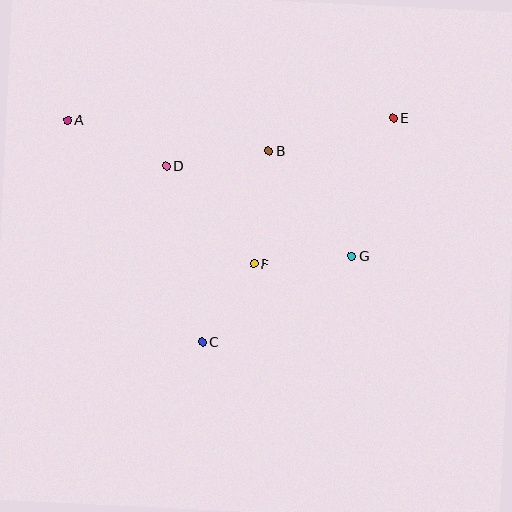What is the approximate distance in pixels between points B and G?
The distance between B and G is approximately 134 pixels.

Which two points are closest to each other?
Points C and F are closest to each other.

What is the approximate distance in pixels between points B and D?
The distance between B and D is approximately 103 pixels.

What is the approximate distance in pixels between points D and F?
The distance between D and F is approximately 131 pixels.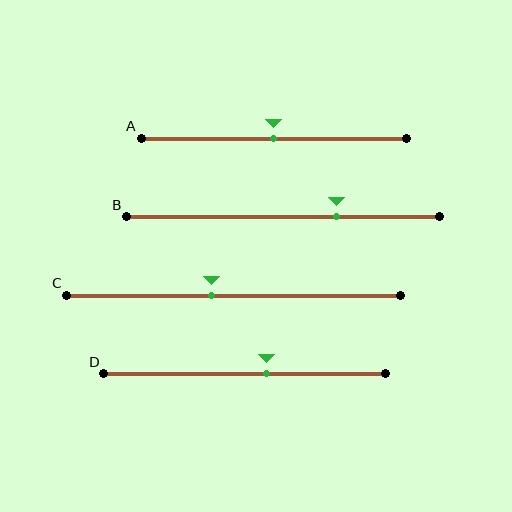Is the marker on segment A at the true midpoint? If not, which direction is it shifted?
Yes, the marker on segment A is at the true midpoint.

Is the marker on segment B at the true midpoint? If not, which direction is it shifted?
No, the marker on segment B is shifted to the right by about 17% of the segment length.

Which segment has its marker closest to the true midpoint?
Segment A has its marker closest to the true midpoint.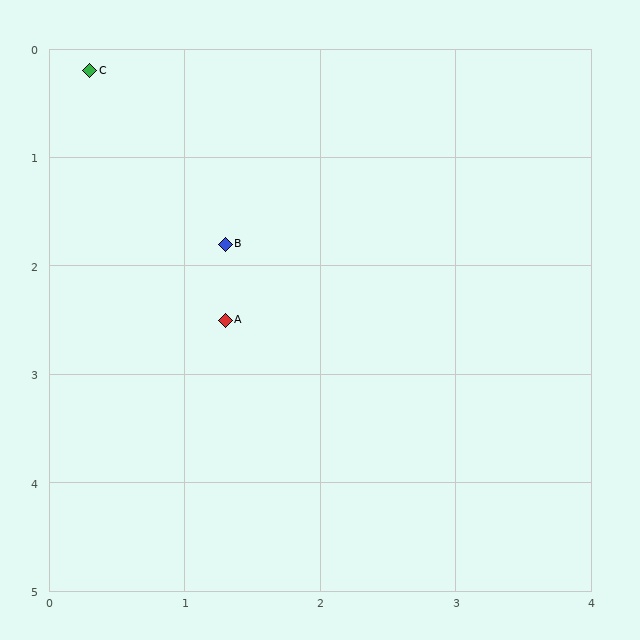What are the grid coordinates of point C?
Point C is at approximately (0.3, 0.2).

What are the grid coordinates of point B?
Point B is at approximately (1.3, 1.8).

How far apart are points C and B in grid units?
Points C and B are about 1.9 grid units apart.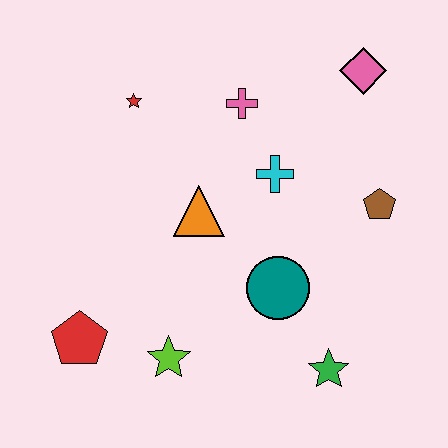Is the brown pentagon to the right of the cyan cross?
Yes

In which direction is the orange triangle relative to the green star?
The orange triangle is above the green star.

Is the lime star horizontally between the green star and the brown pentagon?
No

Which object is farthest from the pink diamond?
The red pentagon is farthest from the pink diamond.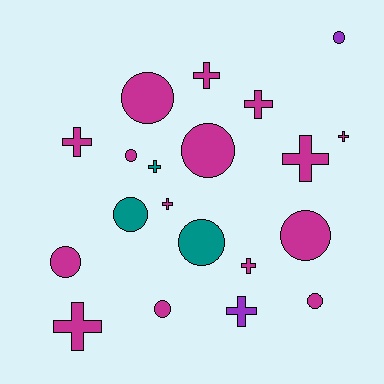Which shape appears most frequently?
Cross, with 10 objects.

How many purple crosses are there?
There is 1 purple cross.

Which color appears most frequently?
Magenta, with 15 objects.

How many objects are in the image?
There are 20 objects.